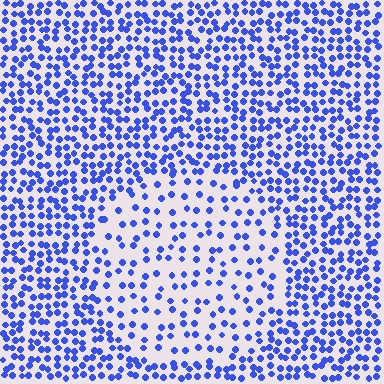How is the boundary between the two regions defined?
The boundary is defined by a change in element density (approximately 2.1x ratio). All elements are the same color, size, and shape.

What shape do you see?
I see a circle.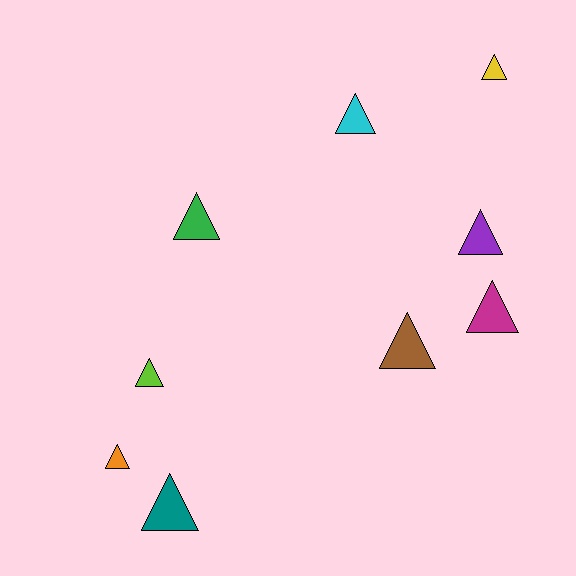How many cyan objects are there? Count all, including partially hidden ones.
There is 1 cyan object.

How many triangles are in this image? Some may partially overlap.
There are 9 triangles.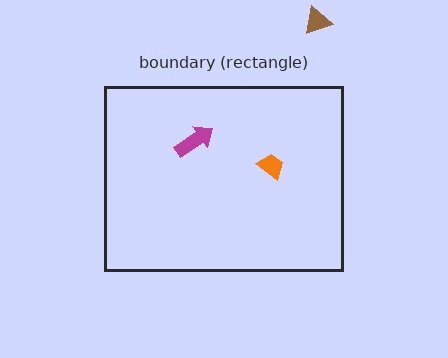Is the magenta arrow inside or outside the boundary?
Inside.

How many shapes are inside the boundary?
2 inside, 1 outside.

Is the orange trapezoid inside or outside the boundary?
Inside.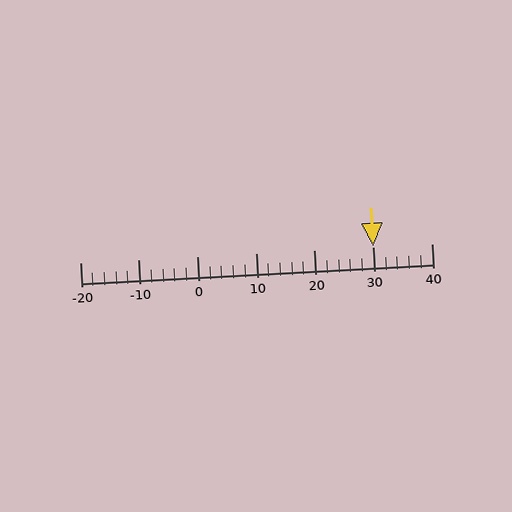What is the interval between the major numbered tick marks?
The major tick marks are spaced 10 units apart.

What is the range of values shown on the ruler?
The ruler shows values from -20 to 40.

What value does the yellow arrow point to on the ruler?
The yellow arrow points to approximately 30.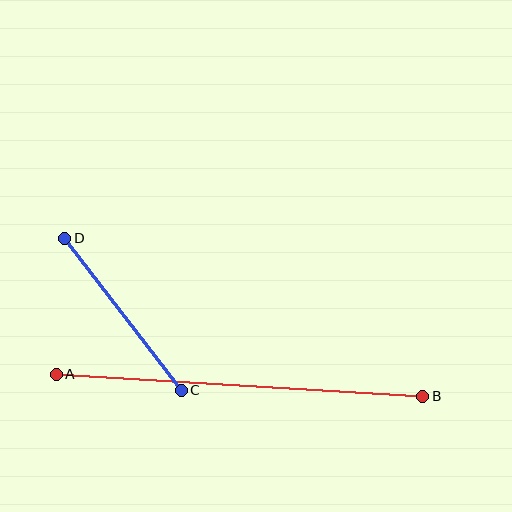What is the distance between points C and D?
The distance is approximately 192 pixels.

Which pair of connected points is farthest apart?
Points A and B are farthest apart.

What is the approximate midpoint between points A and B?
The midpoint is at approximately (239, 385) pixels.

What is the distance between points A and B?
The distance is approximately 367 pixels.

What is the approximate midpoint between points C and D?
The midpoint is at approximately (123, 314) pixels.